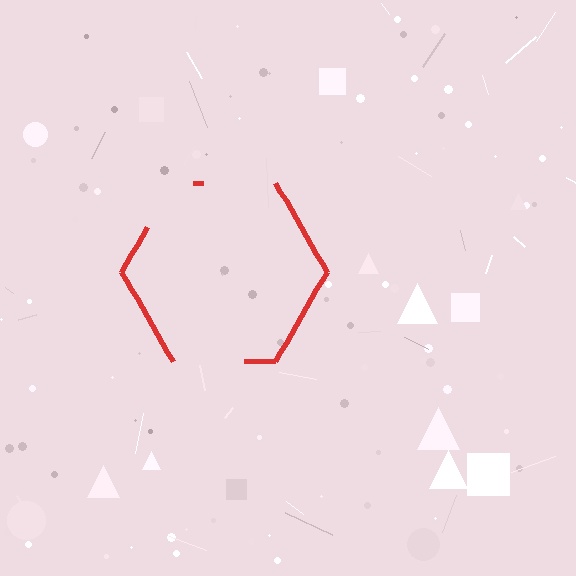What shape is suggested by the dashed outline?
The dashed outline suggests a hexagon.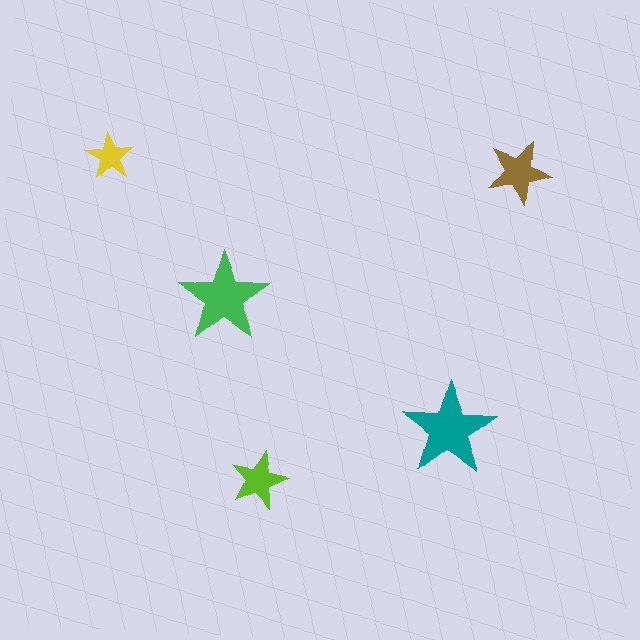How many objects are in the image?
There are 5 objects in the image.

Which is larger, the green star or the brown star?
The green one.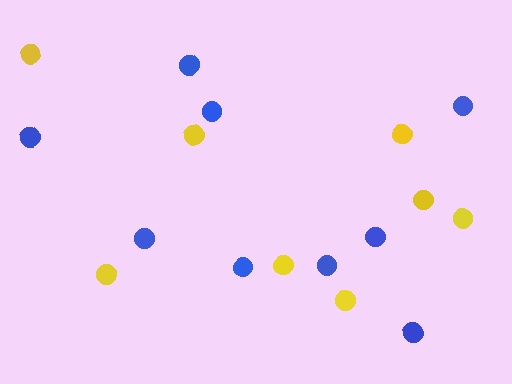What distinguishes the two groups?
There are 2 groups: one group of yellow circles (8) and one group of blue circles (9).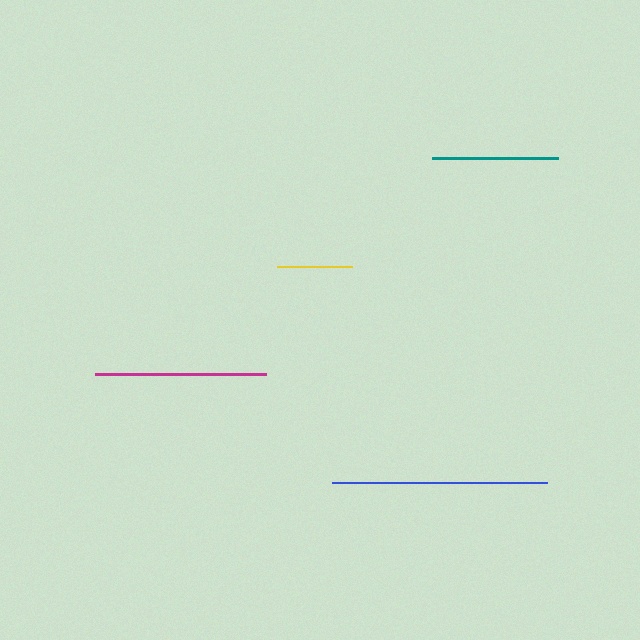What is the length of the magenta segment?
The magenta segment is approximately 171 pixels long.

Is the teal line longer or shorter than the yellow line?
The teal line is longer than the yellow line.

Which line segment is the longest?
The blue line is the longest at approximately 215 pixels.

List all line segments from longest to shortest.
From longest to shortest: blue, magenta, teal, yellow.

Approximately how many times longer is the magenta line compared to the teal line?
The magenta line is approximately 1.4 times the length of the teal line.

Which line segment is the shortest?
The yellow line is the shortest at approximately 75 pixels.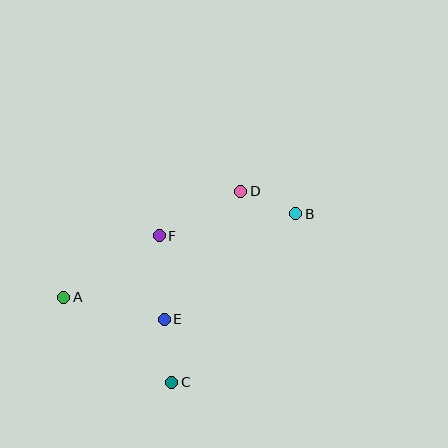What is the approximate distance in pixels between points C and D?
The distance between C and D is approximately 203 pixels.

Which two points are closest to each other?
Points B and D are closest to each other.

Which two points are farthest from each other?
Points A and B are farthest from each other.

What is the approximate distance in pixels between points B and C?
The distance between B and C is approximately 209 pixels.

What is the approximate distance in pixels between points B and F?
The distance between B and F is approximately 138 pixels.